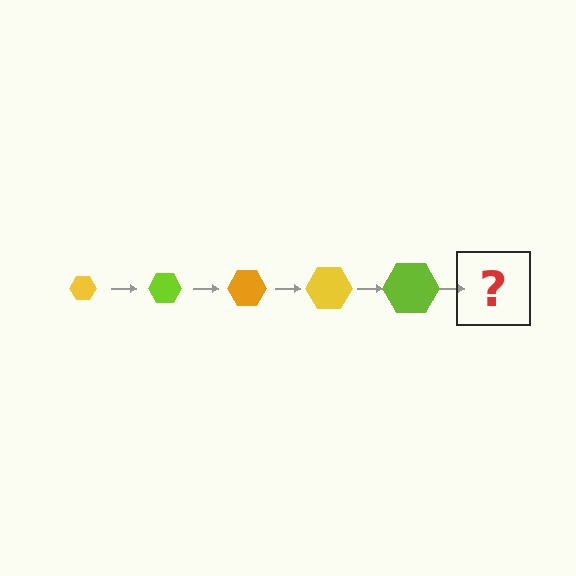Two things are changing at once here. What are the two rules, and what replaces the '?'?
The two rules are that the hexagon grows larger each step and the color cycles through yellow, lime, and orange. The '?' should be an orange hexagon, larger than the previous one.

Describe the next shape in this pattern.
It should be an orange hexagon, larger than the previous one.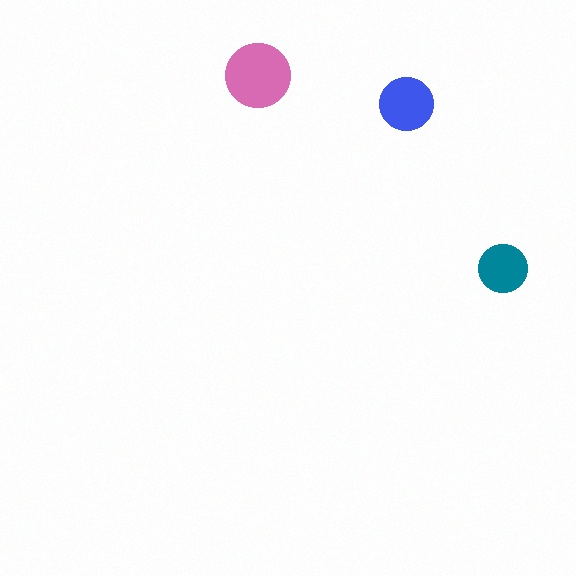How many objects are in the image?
There are 3 objects in the image.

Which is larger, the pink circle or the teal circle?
The pink one.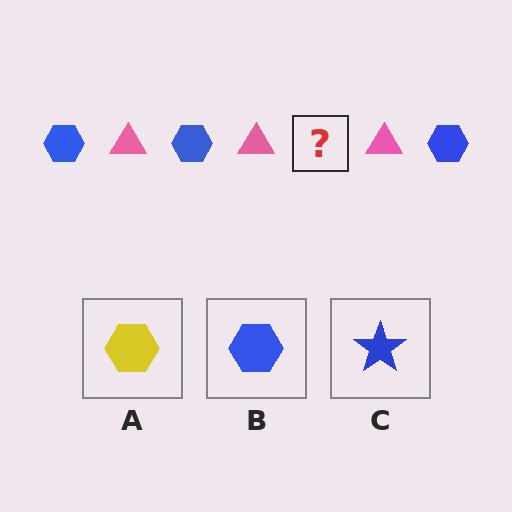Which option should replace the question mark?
Option B.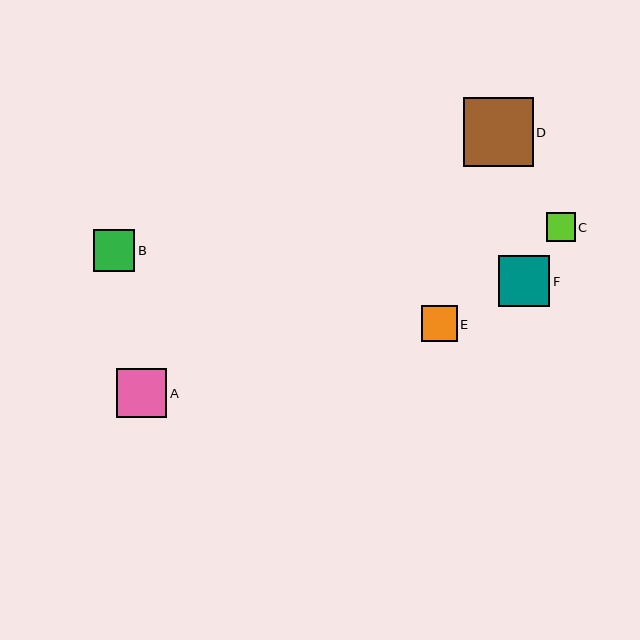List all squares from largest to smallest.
From largest to smallest: D, F, A, B, E, C.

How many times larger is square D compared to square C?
Square D is approximately 2.4 times the size of square C.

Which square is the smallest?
Square C is the smallest with a size of approximately 29 pixels.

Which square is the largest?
Square D is the largest with a size of approximately 69 pixels.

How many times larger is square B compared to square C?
Square B is approximately 1.4 times the size of square C.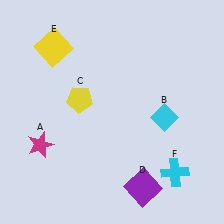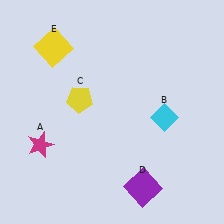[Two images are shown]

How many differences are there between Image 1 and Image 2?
There is 1 difference between the two images.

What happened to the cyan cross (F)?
The cyan cross (F) was removed in Image 2. It was in the bottom-right area of Image 1.